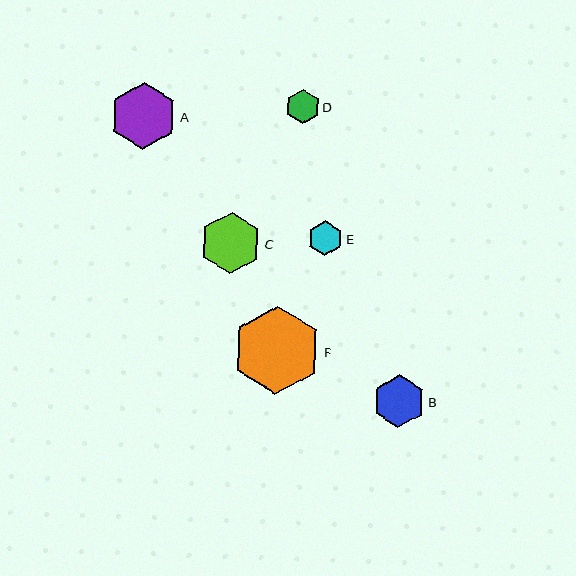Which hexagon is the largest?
Hexagon F is the largest with a size of approximately 89 pixels.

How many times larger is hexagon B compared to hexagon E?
Hexagon B is approximately 1.5 times the size of hexagon E.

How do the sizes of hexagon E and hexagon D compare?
Hexagon E and hexagon D are approximately the same size.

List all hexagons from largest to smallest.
From largest to smallest: F, A, C, B, E, D.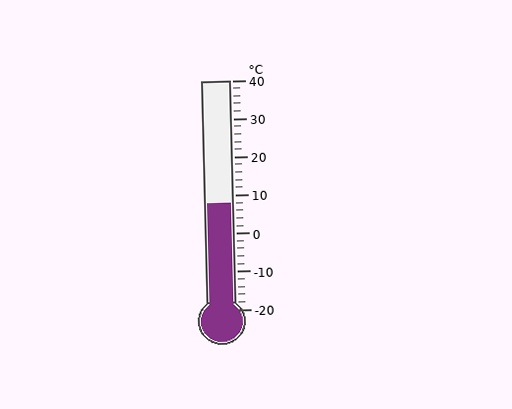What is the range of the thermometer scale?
The thermometer scale ranges from -20°C to 40°C.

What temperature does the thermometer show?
The thermometer shows approximately 8°C.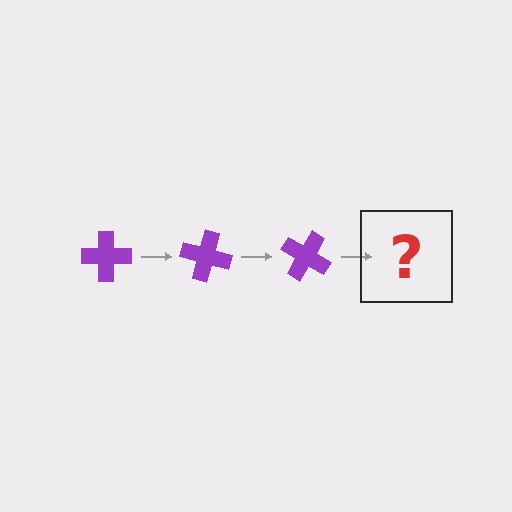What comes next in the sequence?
The next element should be a purple cross rotated 45 degrees.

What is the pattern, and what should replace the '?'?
The pattern is that the cross rotates 15 degrees each step. The '?' should be a purple cross rotated 45 degrees.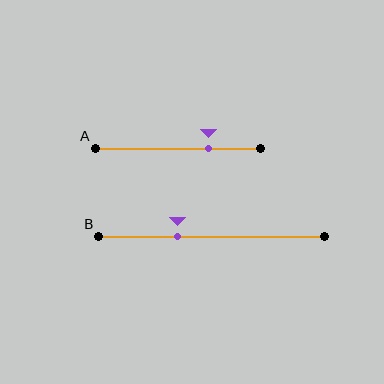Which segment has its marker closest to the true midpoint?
Segment B has its marker closest to the true midpoint.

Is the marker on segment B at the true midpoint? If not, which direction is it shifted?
No, the marker on segment B is shifted to the left by about 15% of the segment length.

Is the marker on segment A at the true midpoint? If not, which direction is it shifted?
No, the marker on segment A is shifted to the right by about 19% of the segment length.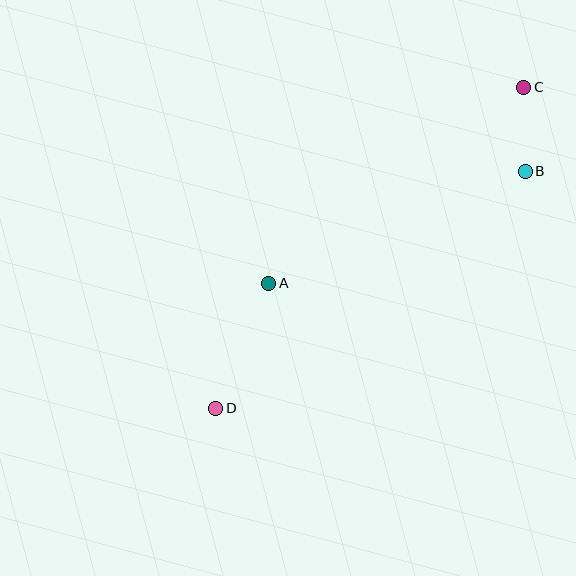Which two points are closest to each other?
Points B and C are closest to each other.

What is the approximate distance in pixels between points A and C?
The distance between A and C is approximately 322 pixels.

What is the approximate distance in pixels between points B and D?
The distance between B and D is approximately 390 pixels.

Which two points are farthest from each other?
Points C and D are farthest from each other.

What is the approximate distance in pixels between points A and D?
The distance between A and D is approximately 136 pixels.